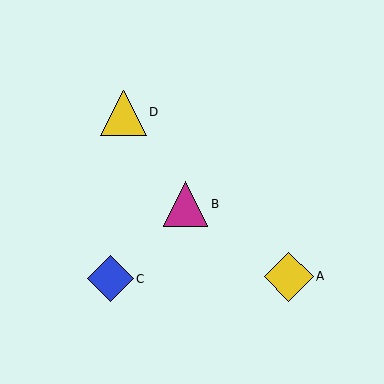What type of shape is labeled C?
Shape C is a blue diamond.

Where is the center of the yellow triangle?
The center of the yellow triangle is at (123, 113).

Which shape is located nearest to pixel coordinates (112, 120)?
The yellow triangle (labeled D) at (123, 113) is nearest to that location.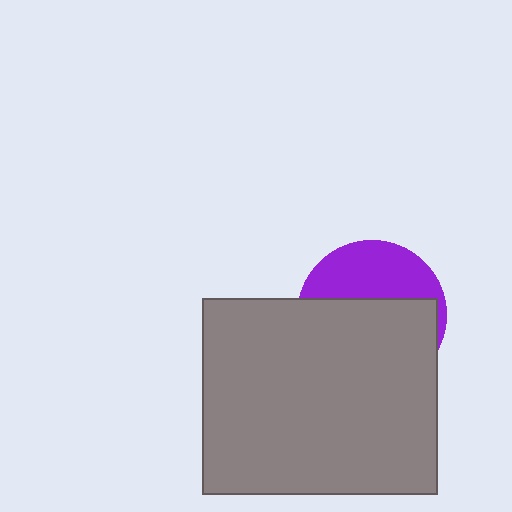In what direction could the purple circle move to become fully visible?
The purple circle could move up. That would shift it out from behind the gray rectangle entirely.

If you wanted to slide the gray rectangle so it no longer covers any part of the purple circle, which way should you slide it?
Slide it down — that is the most direct way to separate the two shapes.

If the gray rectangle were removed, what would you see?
You would see the complete purple circle.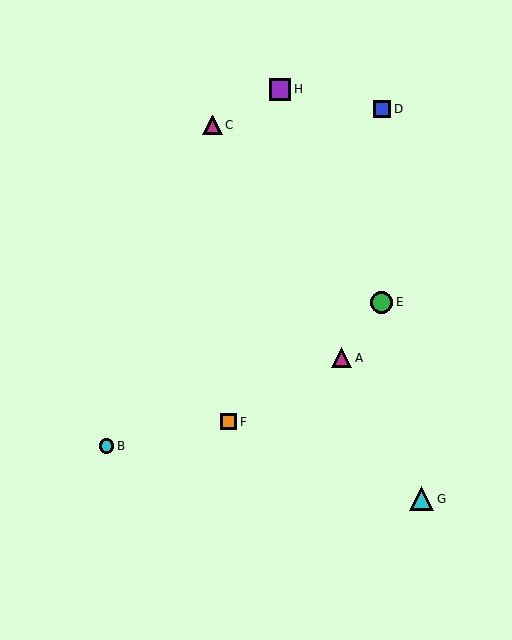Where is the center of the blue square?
The center of the blue square is at (382, 109).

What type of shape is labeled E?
Shape E is a green circle.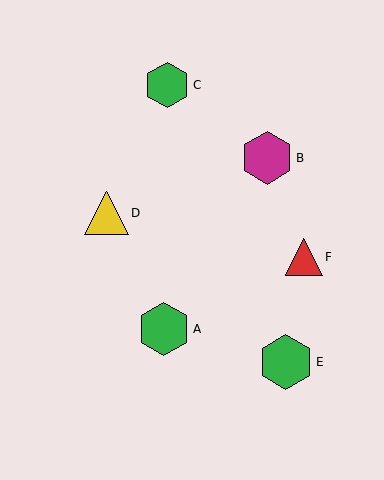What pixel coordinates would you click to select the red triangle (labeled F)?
Click at (304, 257) to select the red triangle F.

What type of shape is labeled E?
Shape E is a green hexagon.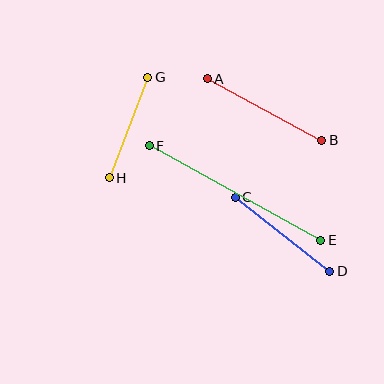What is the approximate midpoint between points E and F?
The midpoint is at approximately (235, 193) pixels.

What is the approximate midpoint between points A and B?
The midpoint is at approximately (264, 109) pixels.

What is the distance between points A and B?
The distance is approximately 130 pixels.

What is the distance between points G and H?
The distance is approximately 107 pixels.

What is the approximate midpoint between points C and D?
The midpoint is at approximately (283, 234) pixels.